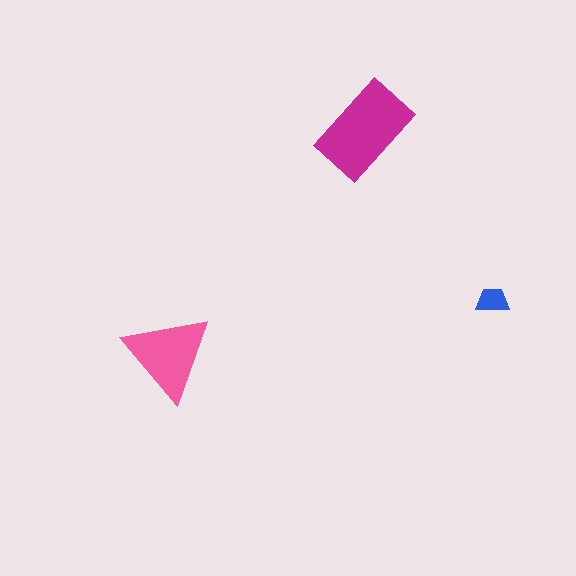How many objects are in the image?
There are 3 objects in the image.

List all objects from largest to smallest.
The magenta rectangle, the pink triangle, the blue trapezoid.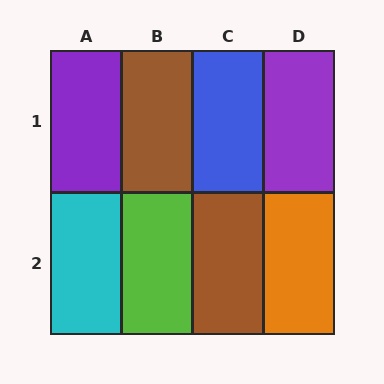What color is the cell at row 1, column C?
Blue.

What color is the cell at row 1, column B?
Brown.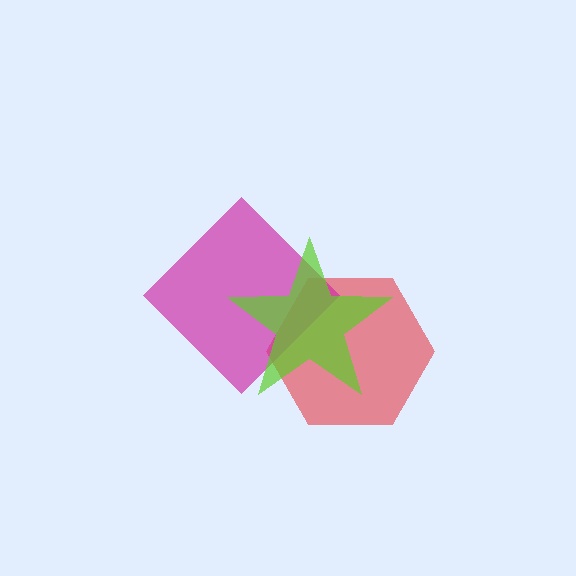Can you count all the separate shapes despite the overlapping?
Yes, there are 3 separate shapes.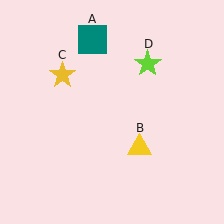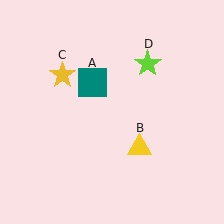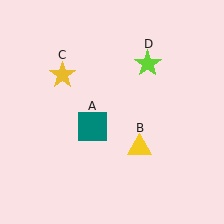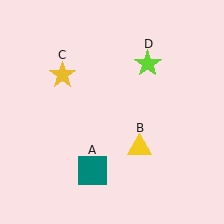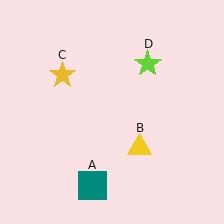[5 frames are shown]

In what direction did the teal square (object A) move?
The teal square (object A) moved down.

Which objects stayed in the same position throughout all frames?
Yellow triangle (object B) and yellow star (object C) and lime star (object D) remained stationary.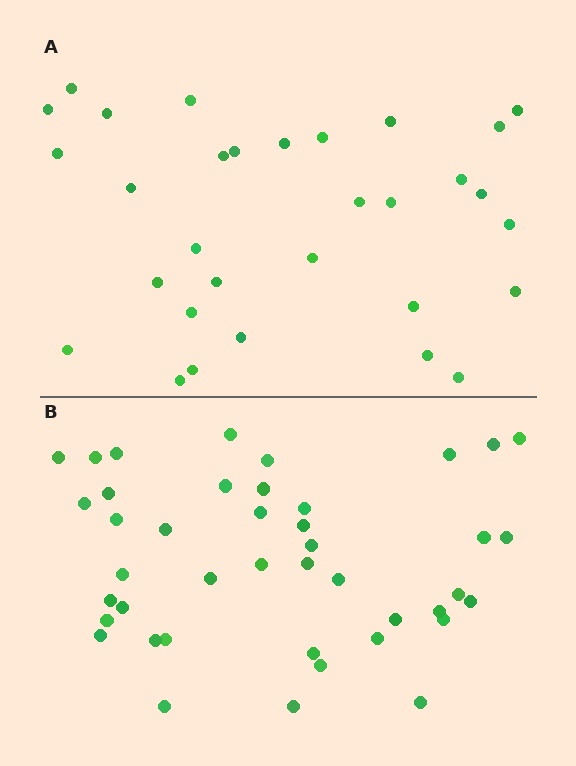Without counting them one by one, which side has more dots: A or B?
Region B (the bottom region) has more dots.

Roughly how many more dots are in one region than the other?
Region B has roughly 12 or so more dots than region A.